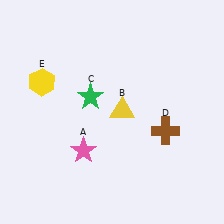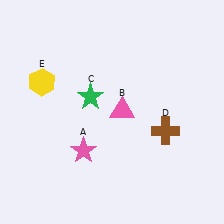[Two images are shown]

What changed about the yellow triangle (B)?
In Image 1, B is yellow. In Image 2, it changed to pink.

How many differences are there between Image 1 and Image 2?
There is 1 difference between the two images.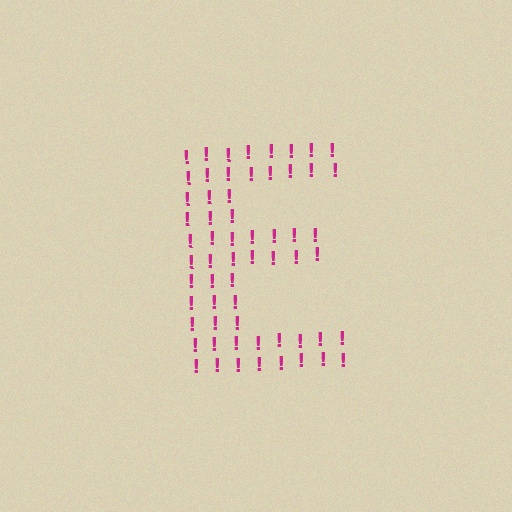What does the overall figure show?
The overall figure shows the letter E.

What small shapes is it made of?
It is made of small exclamation marks.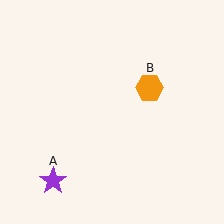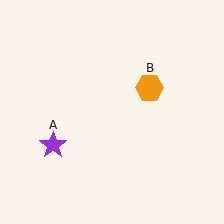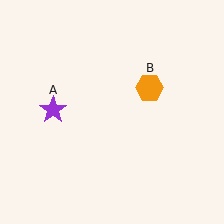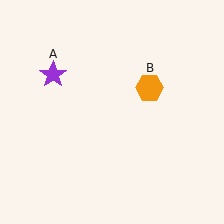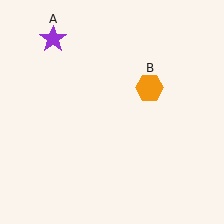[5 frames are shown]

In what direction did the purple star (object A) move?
The purple star (object A) moved up.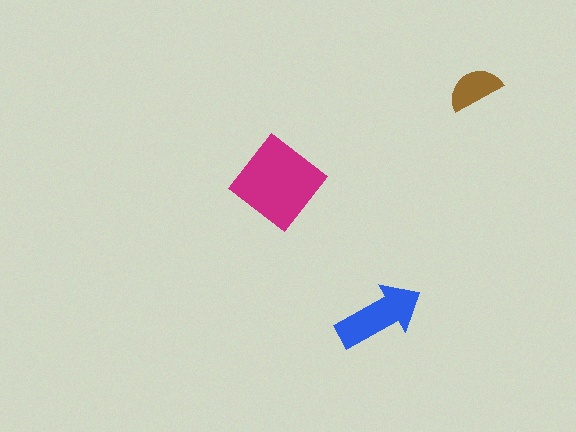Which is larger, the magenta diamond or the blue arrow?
The magenta diamond.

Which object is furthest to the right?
The brown semicircle is rightmost.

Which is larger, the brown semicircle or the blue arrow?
The blue arrow.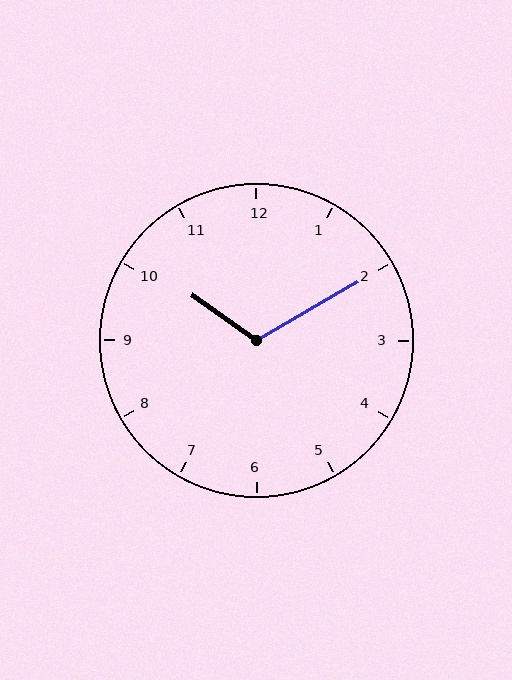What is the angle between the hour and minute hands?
Approximately 115 degrees.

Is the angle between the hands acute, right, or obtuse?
It is obtuse.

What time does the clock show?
10:10.